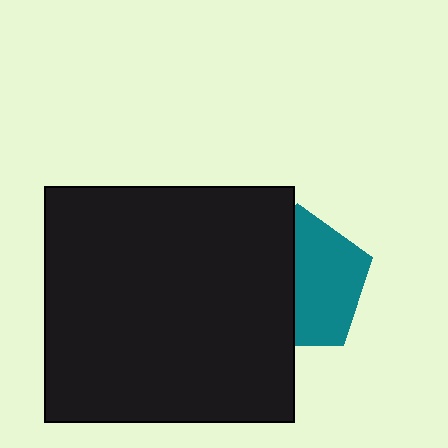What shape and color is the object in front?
The object in front is a black rectangle.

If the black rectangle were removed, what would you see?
You would see the complete teal pentagon.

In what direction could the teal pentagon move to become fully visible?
The teal pentagon could move right. That would shift it out from behind the black rectangle entirely.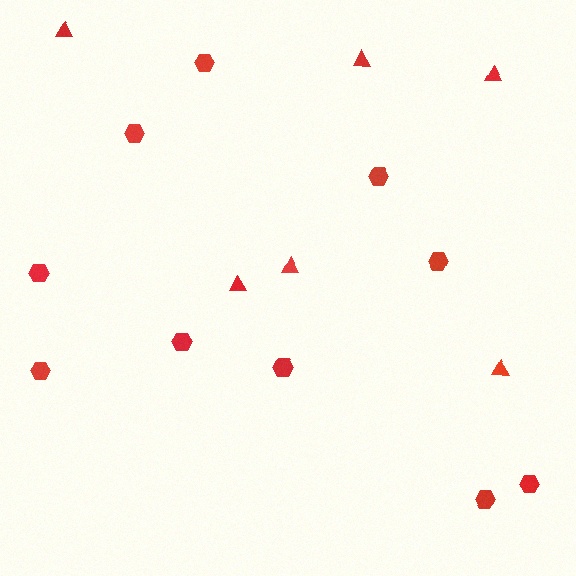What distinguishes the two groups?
There are 2 groups: one group of hexagons (10) and one group of triangles (6).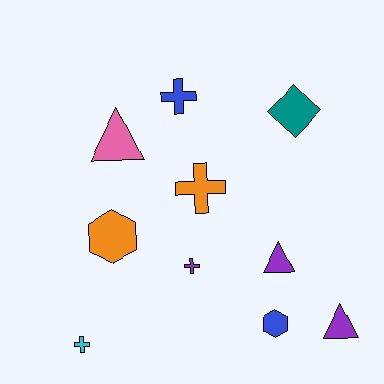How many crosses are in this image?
There are 4 crosses.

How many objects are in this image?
There are 10 objects.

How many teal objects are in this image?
There is 1 teal object.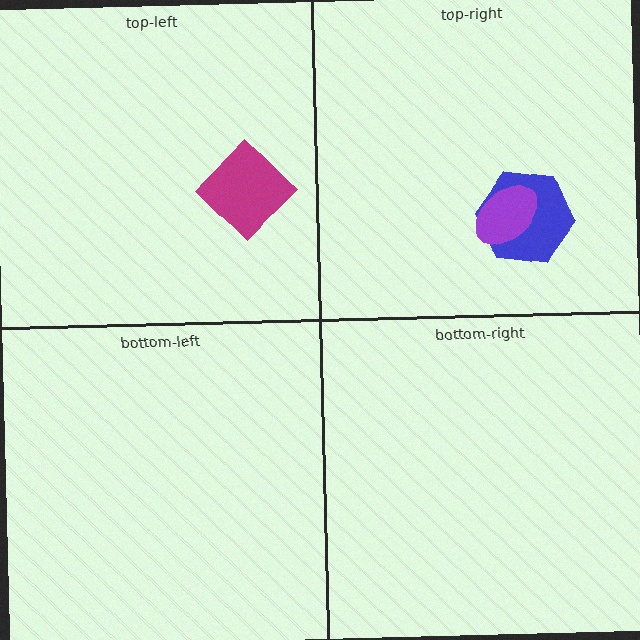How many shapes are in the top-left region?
1.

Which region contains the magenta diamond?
The top-left region.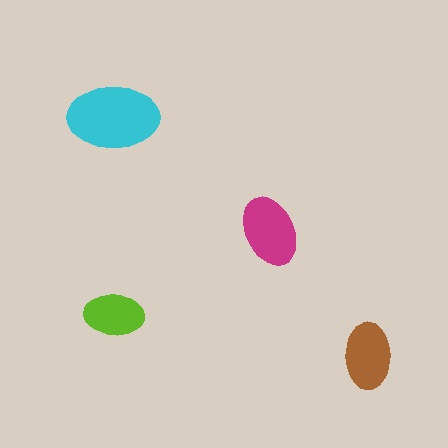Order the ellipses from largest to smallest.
the cyan one, the magenta one, the brown one, the lime one.